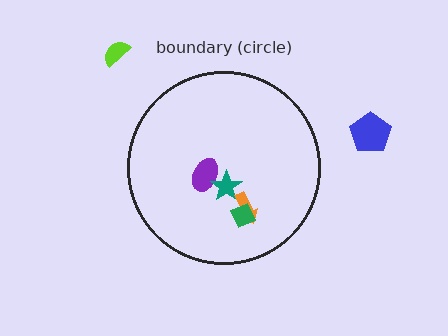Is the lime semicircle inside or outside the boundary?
Outside.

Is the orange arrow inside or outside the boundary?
Inside.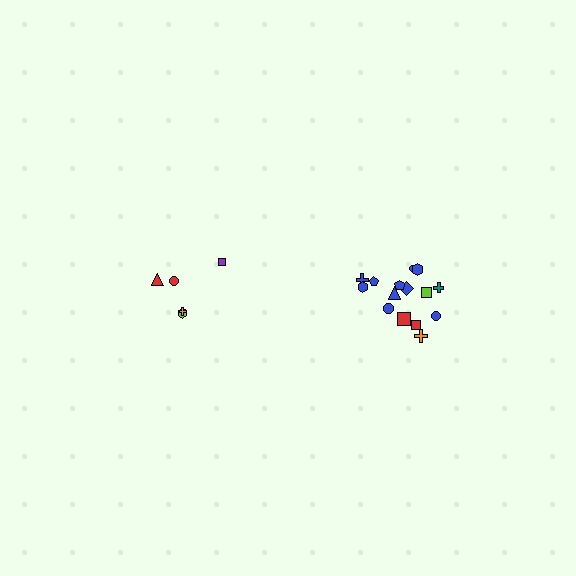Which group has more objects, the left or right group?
The right group.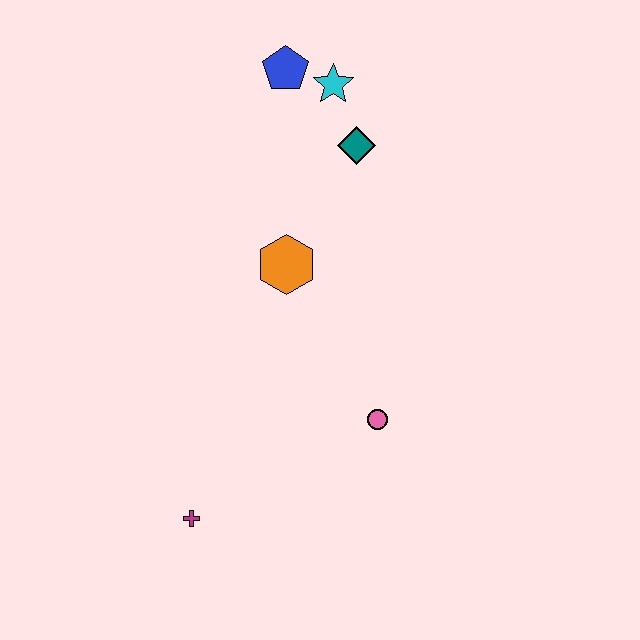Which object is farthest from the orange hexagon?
The magenta cross is farthest from the orange hexagon.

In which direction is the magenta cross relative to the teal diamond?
The magenta cross is below the teal diamond.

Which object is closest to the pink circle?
The orange hexagon is closest to the pink circle.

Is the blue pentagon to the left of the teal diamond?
Yes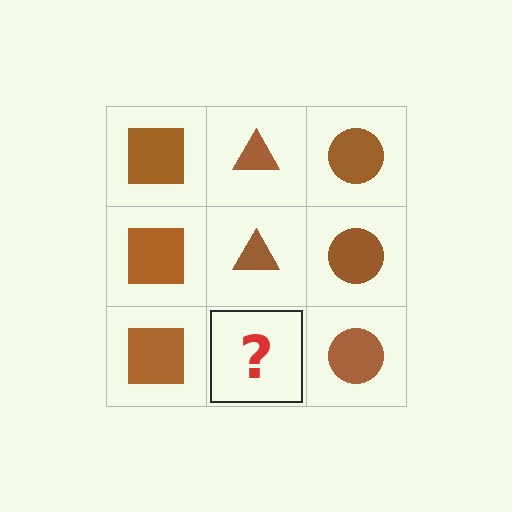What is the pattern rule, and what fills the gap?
The rule is that each column has a consistent shape. The gap should be filled with a brown triangle.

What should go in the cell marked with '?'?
The missing cell should contain a brown triangle.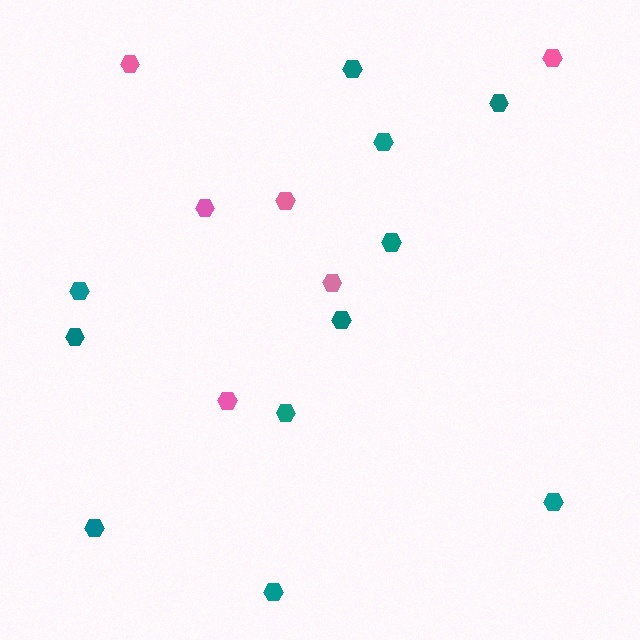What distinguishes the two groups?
There are 2 groups: one group of teal hexagons (11) and one group of pink hexagons (6).